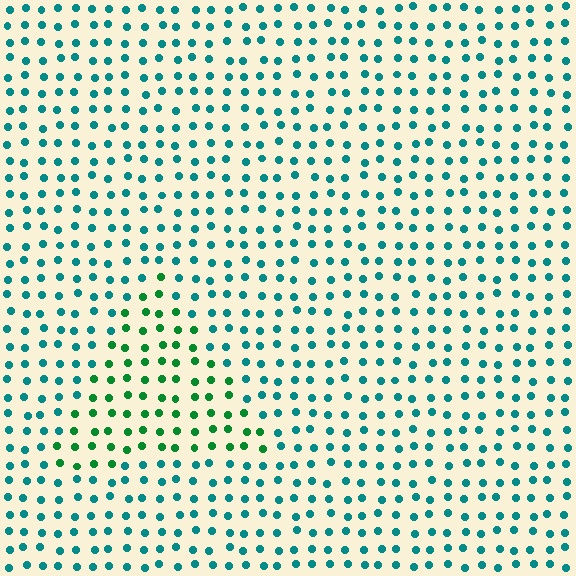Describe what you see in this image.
The image is filled with small teal elements in a uniform arrangement. A triangle-shaped region is visible where the elements are tinted to a slightly different hue, forming a subtle color boundary.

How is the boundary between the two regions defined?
The boundary is defined purely by a slight shift in hue (about 42 degrees). Spacing, size, and orientation are identical on both sides.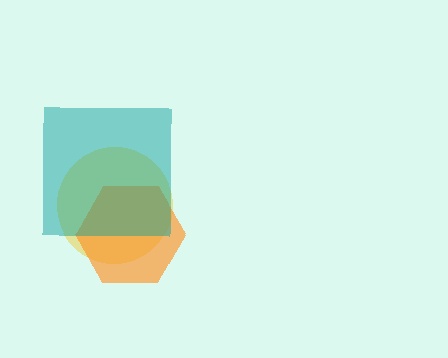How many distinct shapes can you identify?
There are 3 distinct shapes: a yellow circle, an orange hexagon, a teal square.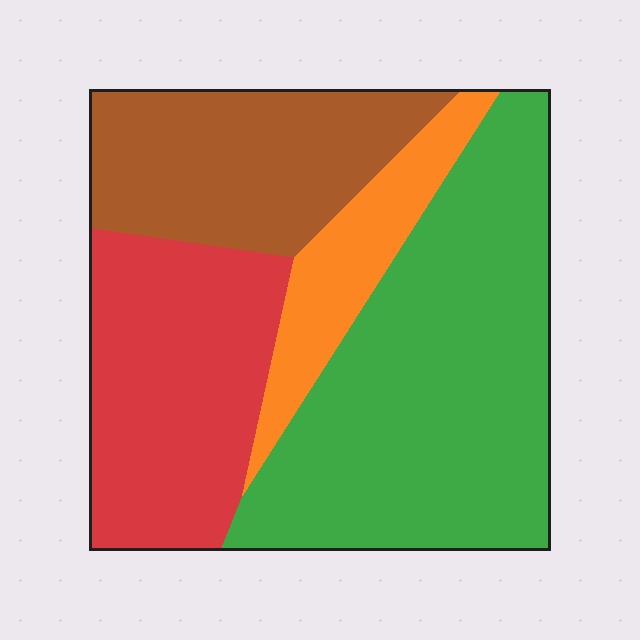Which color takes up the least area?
Orange, at roughly 10%.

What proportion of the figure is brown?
Brown covers about 20% of the figure.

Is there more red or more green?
Green.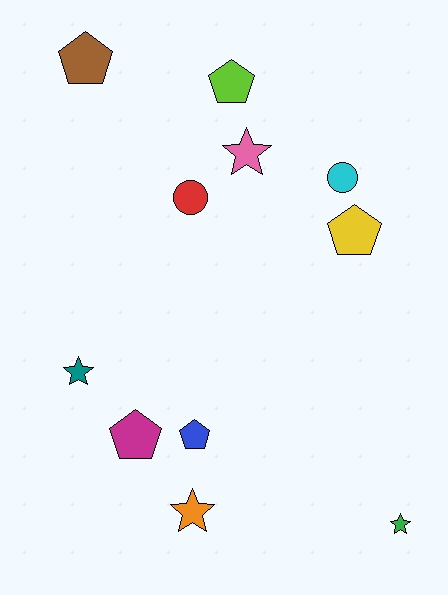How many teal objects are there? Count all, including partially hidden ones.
There is 1 teal object.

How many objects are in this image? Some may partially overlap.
There are 11 objects.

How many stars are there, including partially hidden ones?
There are 4 stars.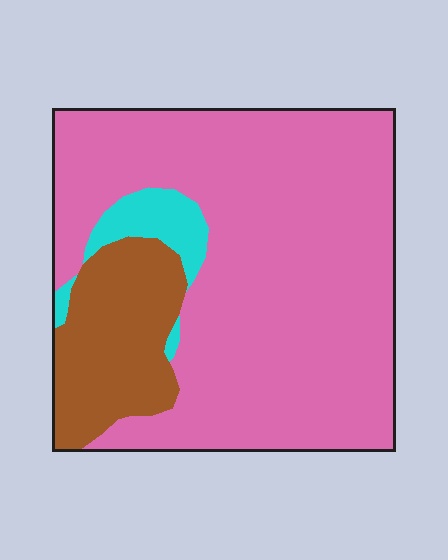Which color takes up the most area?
Pink, at roughly 75%.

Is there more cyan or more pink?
Pink.